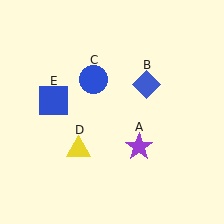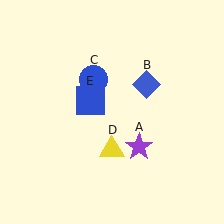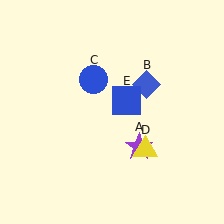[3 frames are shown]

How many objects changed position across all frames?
2 objects changed position: yellow triangle (object D), blue square (object E).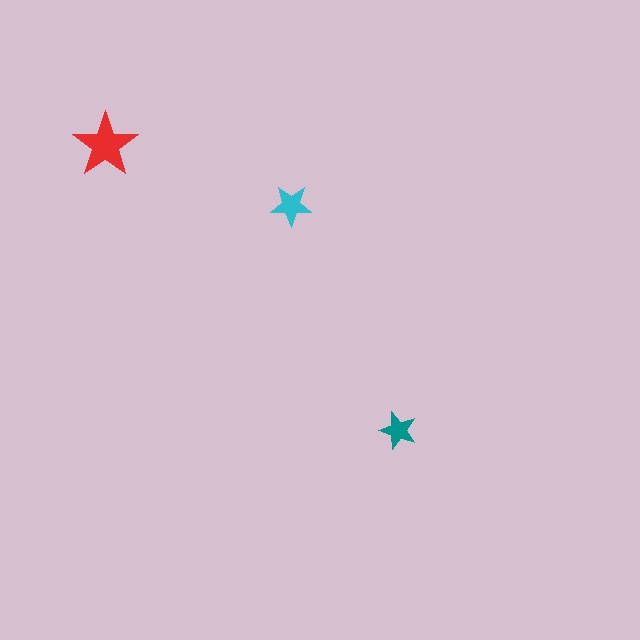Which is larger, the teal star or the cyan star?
The cyan one.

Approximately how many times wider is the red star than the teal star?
About 2 times wider.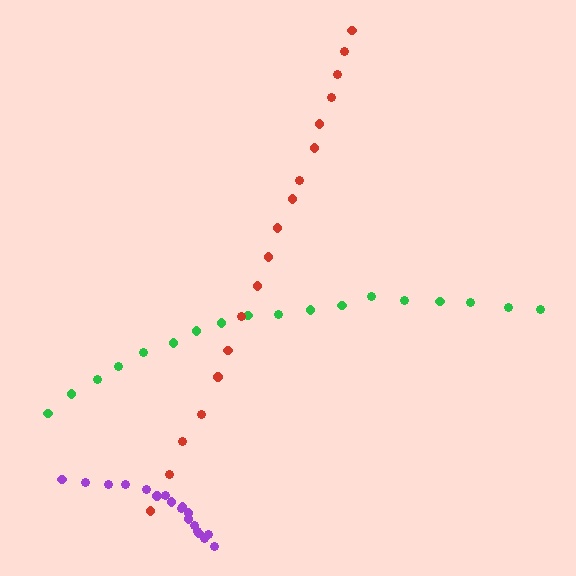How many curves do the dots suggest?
There are 3 distinct paths.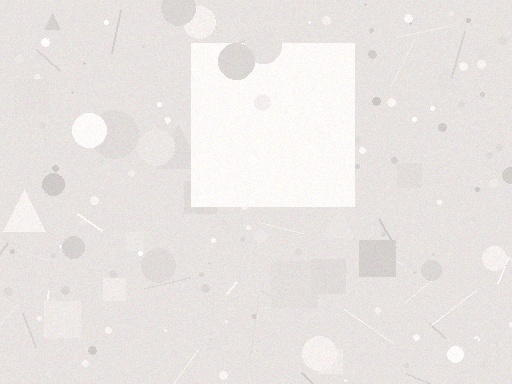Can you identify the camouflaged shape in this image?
The camouflaged shape is a square.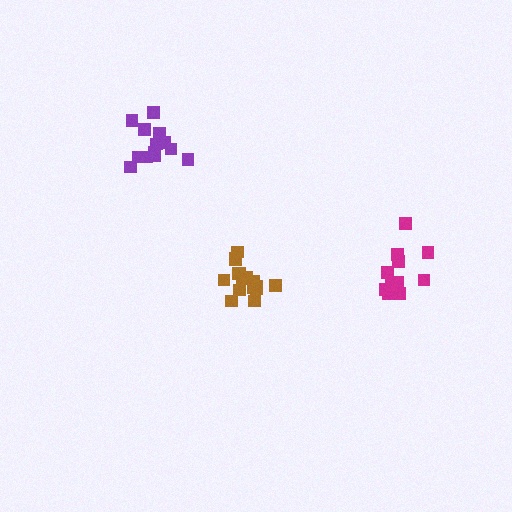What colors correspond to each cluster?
The clusters are colored: purple, brown, magenta.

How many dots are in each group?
Group 1: 13 dots, Group 2: 16 dots, Group 3: 11 dots (40 total).